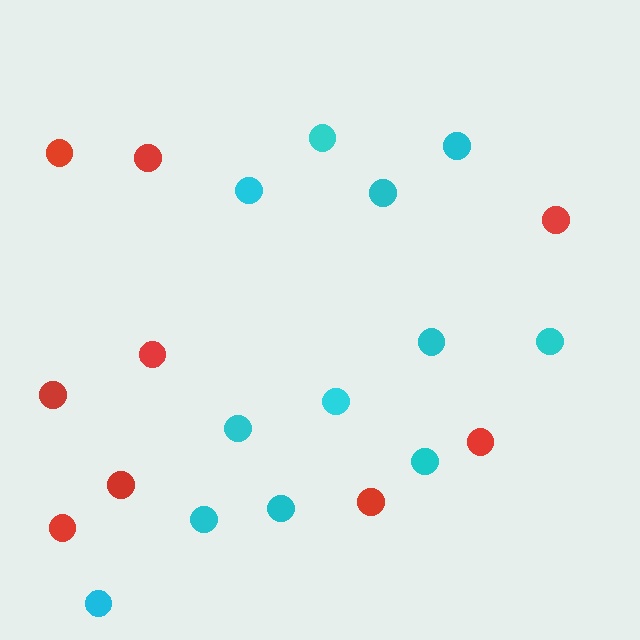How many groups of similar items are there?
There are 2 groups: one group of red circles (9) and one group of cyan circles (12).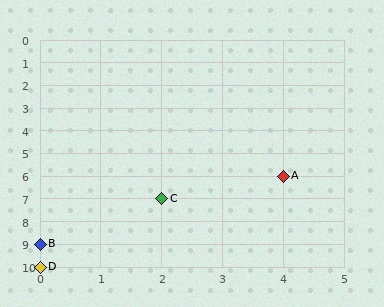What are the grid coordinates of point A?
Point A is at grid coordinates (4, 6).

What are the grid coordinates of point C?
Point C is at grid coordinates (2, 7).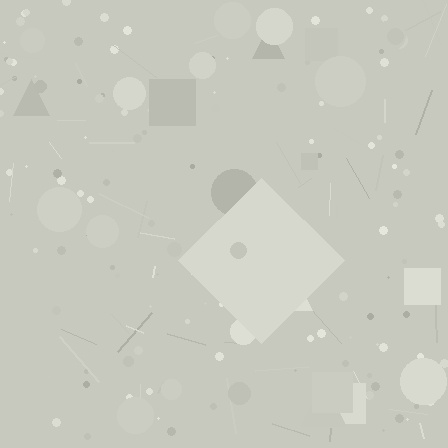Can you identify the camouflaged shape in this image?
The camouflaged shape is a diamond.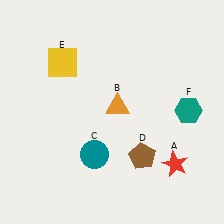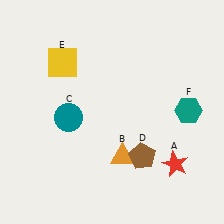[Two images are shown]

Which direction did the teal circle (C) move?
The teal circle (C) moved up.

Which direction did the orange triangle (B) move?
The orange triangle (B) moved down.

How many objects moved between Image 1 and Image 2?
2 objects moved between the two images.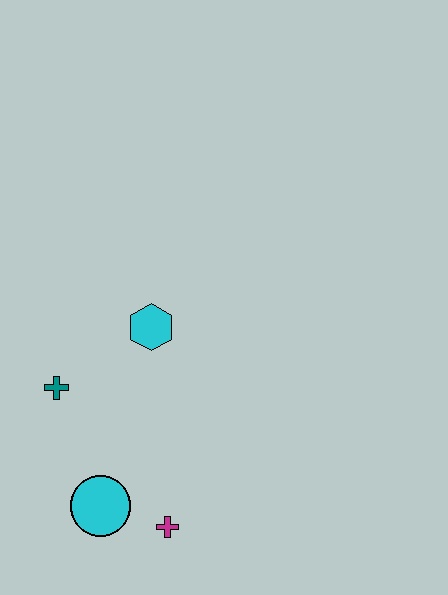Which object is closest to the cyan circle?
The magenta cross is closest to the cyan circle.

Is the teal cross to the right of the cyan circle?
No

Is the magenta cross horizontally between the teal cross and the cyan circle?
No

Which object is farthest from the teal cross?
The magenta cross is farthest from the teal cross.